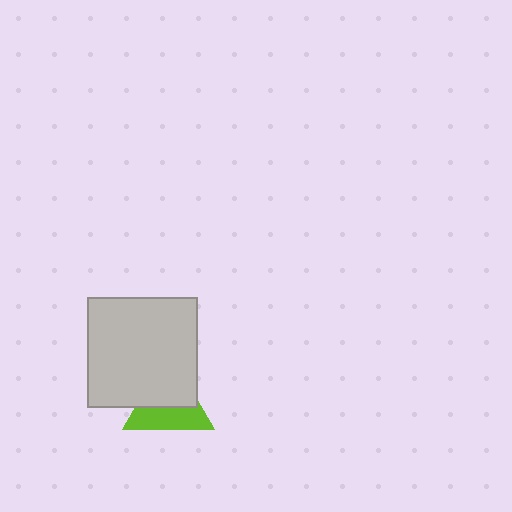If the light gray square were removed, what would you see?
You would see the complete lime triangle.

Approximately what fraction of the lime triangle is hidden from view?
Roughly 52% of the lime triangle is hidden behind the light gray square.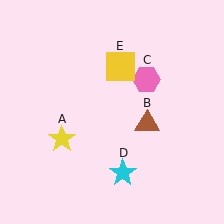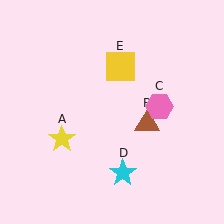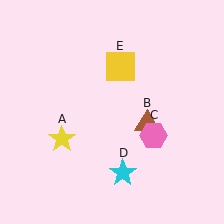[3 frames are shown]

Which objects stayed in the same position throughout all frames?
Yellow star (object A) and brown triangle (object B) and cyan star (object D) and yellow square (object E) remained stationary.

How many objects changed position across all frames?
1 object changed position: pink hexagon (object C).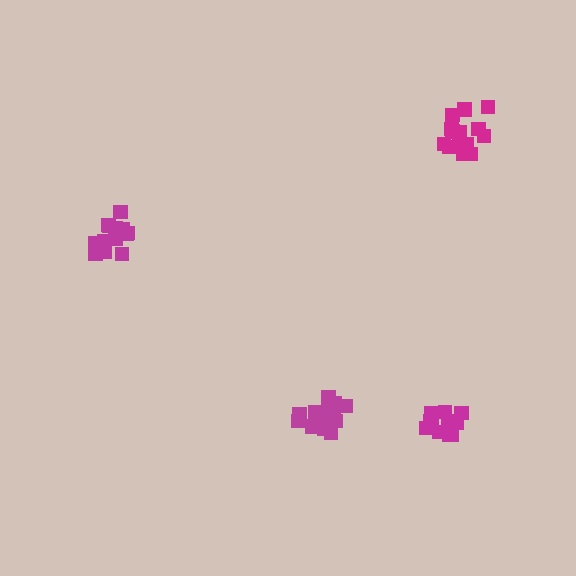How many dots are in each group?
Group 1: 15 dots, Group 2: 16 dots, Group 3: 15 dots, Group 4: 11 dots (57 total).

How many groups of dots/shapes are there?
There are 4 groups.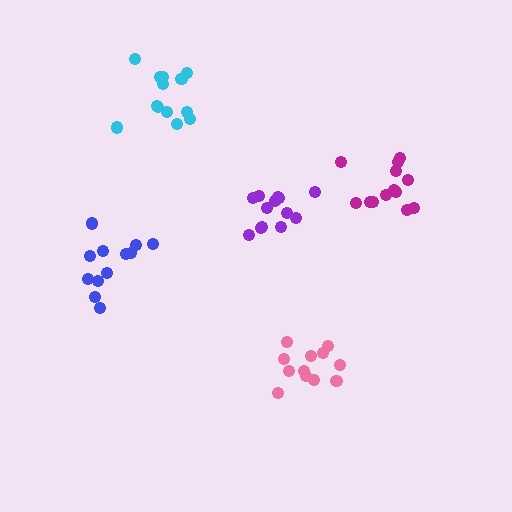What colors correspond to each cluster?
The clusters are colored: blue, pink, magenta, purple, cyan.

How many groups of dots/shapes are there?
There are 5 groups.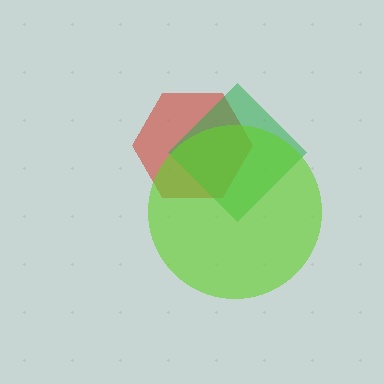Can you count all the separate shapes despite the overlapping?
Yes, there are 3 separate shapes.